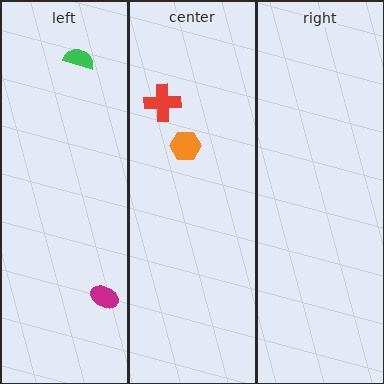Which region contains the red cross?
The center region.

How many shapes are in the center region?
2.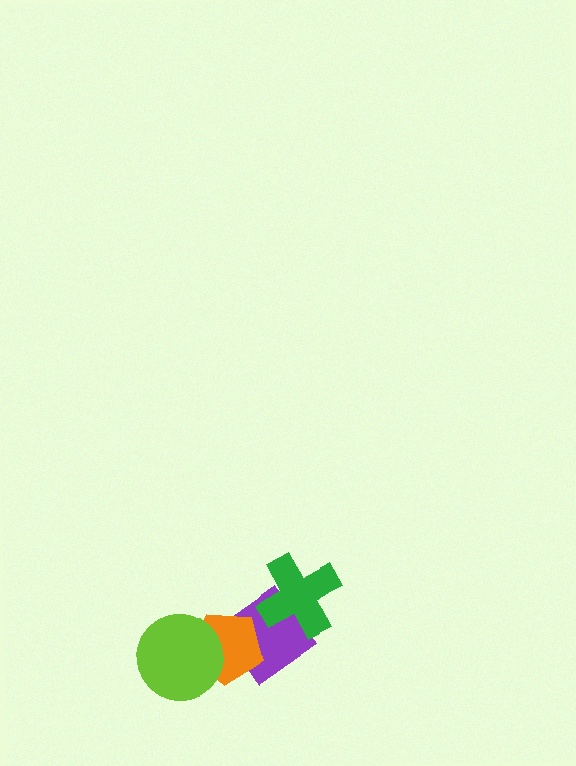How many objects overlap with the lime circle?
1 object overlaps with the lime circle.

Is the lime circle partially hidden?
No, no other shape covers it.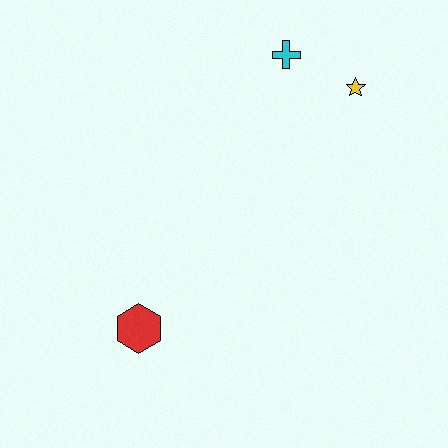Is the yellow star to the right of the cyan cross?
Yes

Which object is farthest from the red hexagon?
The yellow star is farthest from the red hexagon.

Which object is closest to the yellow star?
The cyan cross is closest to the yellow star.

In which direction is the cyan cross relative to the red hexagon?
The cyan cross is above the red hexagon.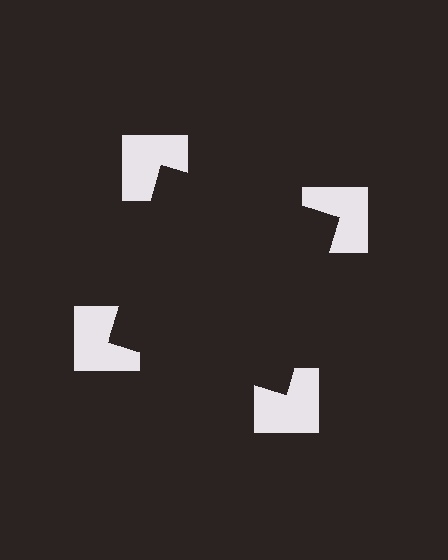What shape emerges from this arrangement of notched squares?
An illusory square — its edges are inferred from the aligned wedge cuts in the notched squares, not physically drawn.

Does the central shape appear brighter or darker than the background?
It typically appears slightly darker than the background, even though no actual brightness change is drawn.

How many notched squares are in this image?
There are 4 — one at each vertex of the illusory square.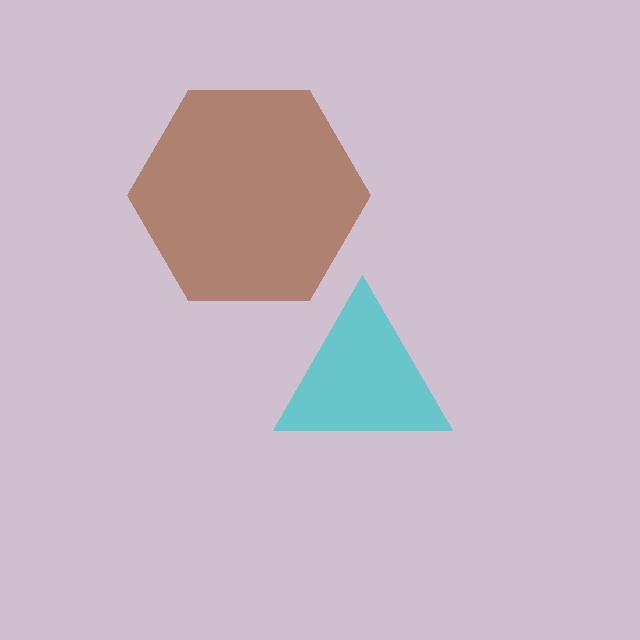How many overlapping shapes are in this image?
There are 2 overlapping shapes in the image.